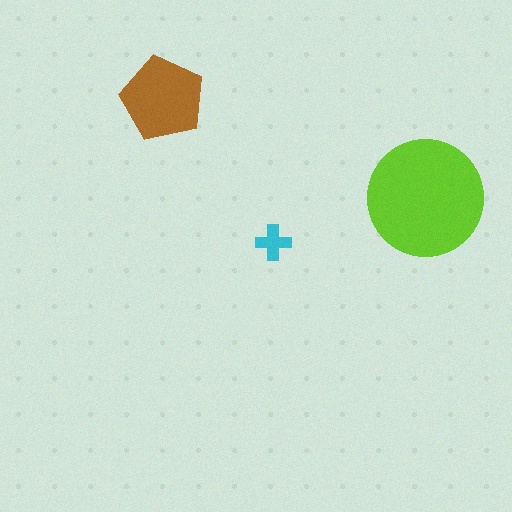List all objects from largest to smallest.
The lime circle, the brown pentagon, the cyan cross.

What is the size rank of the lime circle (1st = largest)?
1st.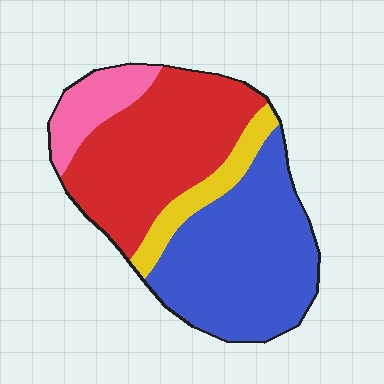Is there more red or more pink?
Red.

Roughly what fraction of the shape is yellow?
Yellow covers about 10% of the shape.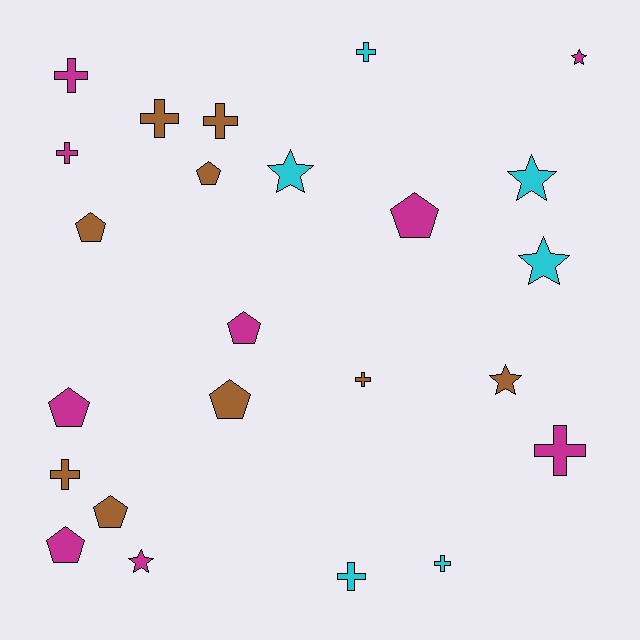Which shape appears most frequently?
Cross, with 10 objects.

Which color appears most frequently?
Brown, with 9 objects.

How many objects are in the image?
There are 24 objects.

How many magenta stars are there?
There are 2 magenta stars.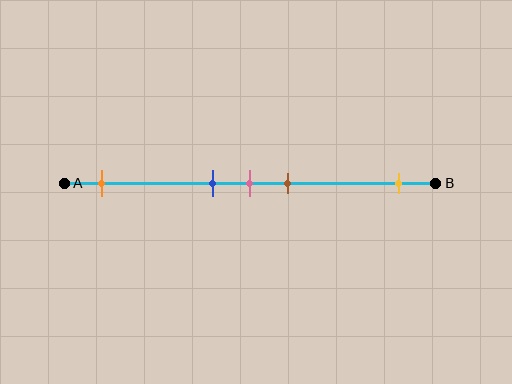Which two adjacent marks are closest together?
The blue and pink marks are the closest adjacent pair.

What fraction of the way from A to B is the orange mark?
The orange mark is approximately 10% (0.1) of the way from A to B.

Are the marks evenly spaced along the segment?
No, the marks are not evenly spaced.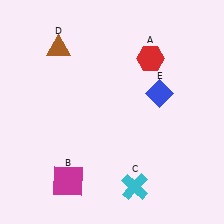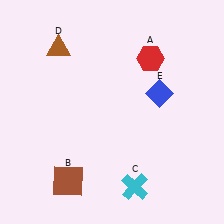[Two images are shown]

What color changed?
The square (B) changed from magenta in Image 1 to brown in Image 2.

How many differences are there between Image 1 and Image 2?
There is 1 difference between the two images.